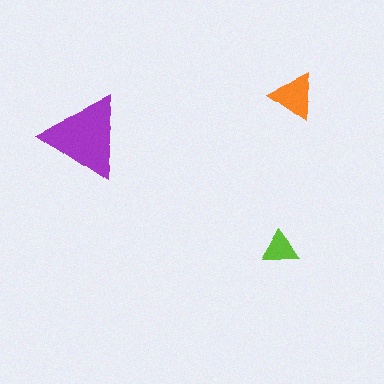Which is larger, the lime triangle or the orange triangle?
The orange one.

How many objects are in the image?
There are 3 objects in the image.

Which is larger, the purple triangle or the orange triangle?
The purple one.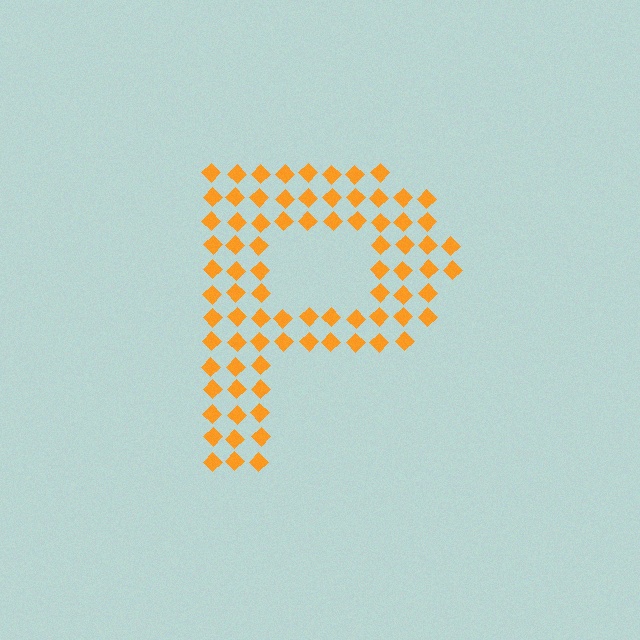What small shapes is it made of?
It is made of small diamonds.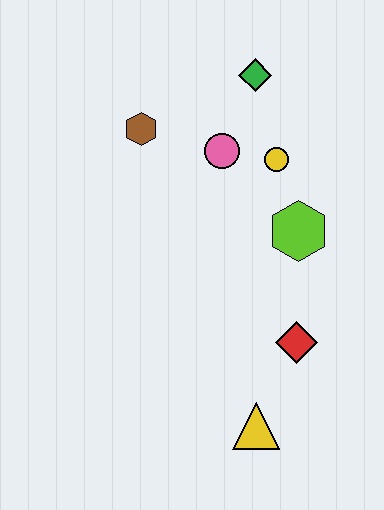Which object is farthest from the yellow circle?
The yellow triangle is farthest from the yellow circle.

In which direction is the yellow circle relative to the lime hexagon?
The yellow circle is above the lime hexagon.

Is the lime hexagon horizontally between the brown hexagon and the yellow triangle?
No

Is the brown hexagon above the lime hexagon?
Yes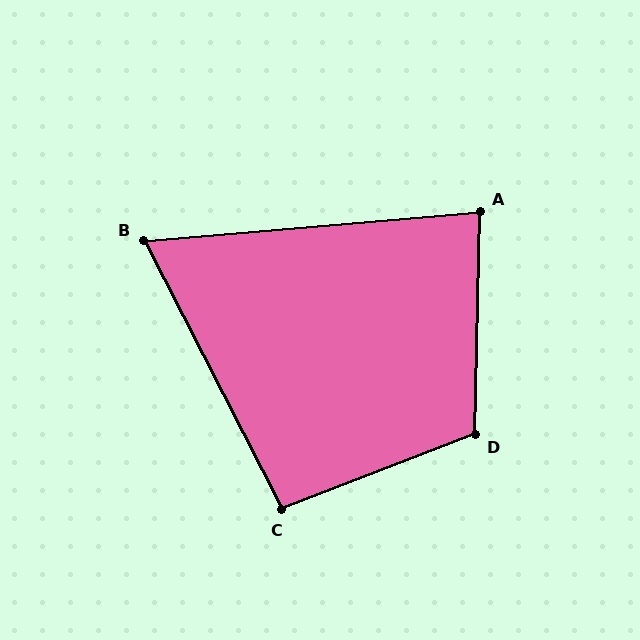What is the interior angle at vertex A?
Approximately 84 degrees (acute).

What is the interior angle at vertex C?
Approximately 96 degrees (obtuse).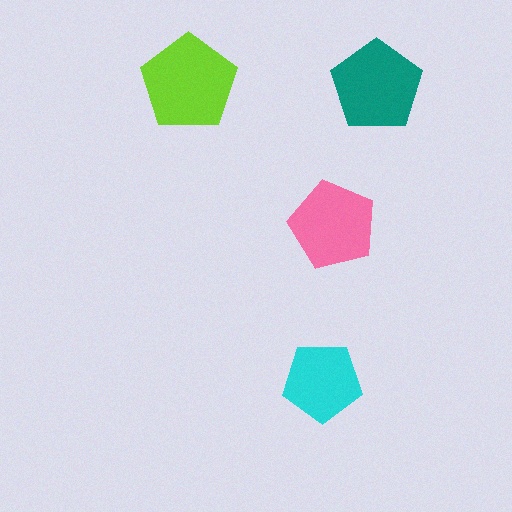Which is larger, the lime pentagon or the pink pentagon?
The lime one.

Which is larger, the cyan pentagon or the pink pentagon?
The pink one.